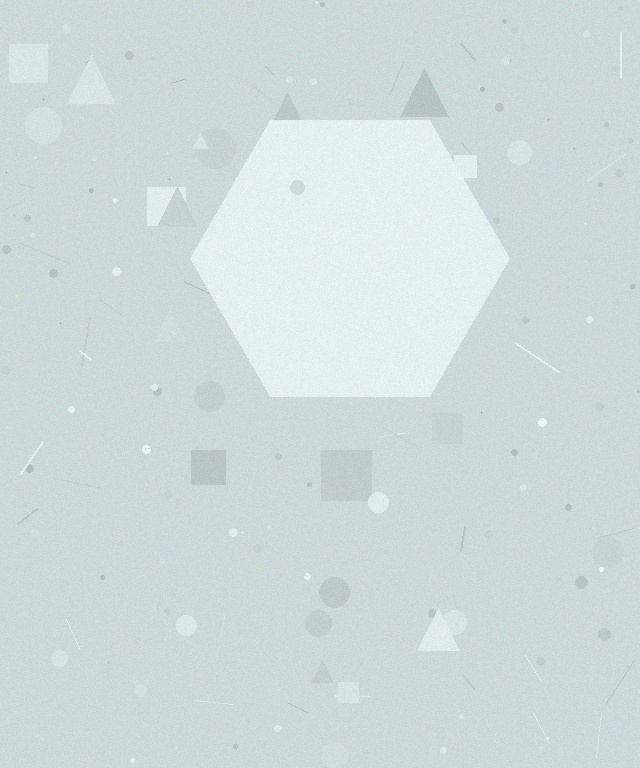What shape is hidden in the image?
A hexagon is hidden in the image.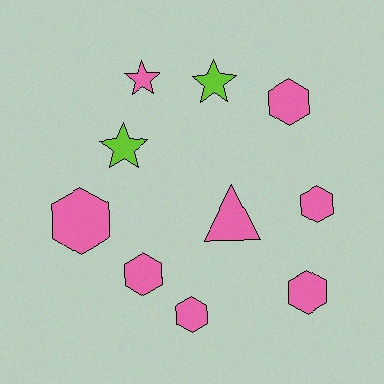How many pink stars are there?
There is 1 pink star.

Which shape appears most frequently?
Hexagon, with 6 objects.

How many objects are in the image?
There are 10 objects.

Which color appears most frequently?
Pink, with 8 objects.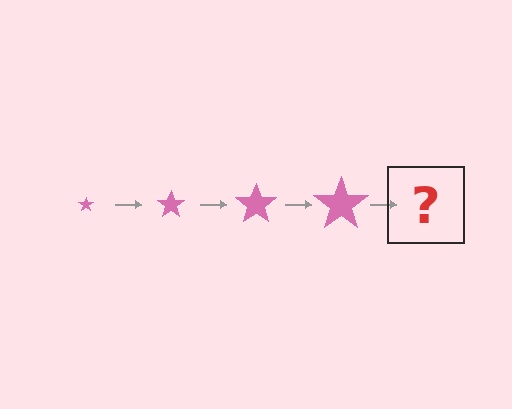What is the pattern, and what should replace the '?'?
The pattern is that the star gets progressively larger each step. The '?' should be a pink star, larger than the previous one.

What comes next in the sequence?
The next element should be a pink star, larger than the previous one.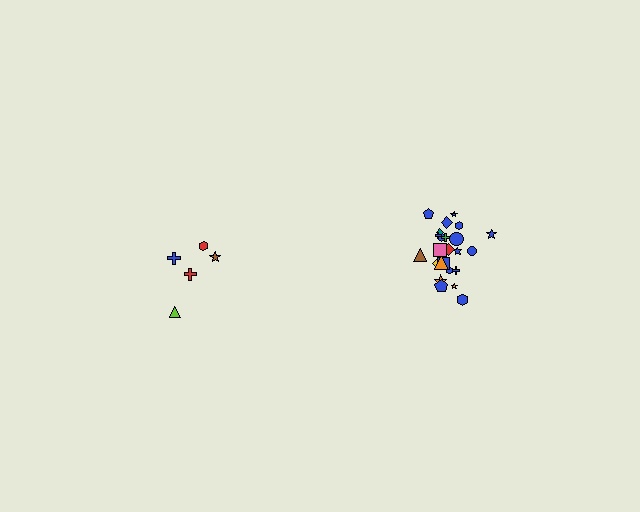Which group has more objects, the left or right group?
The right group.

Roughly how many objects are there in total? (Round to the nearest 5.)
Roughly 30 objects in total.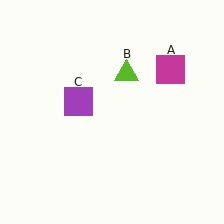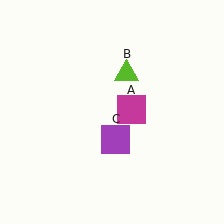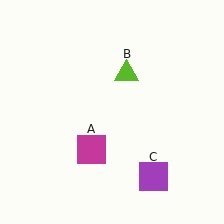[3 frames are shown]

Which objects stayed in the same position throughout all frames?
Lime triangle (object B) remained stationary.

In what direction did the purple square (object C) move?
The purple square (object C) moved down and to the right.